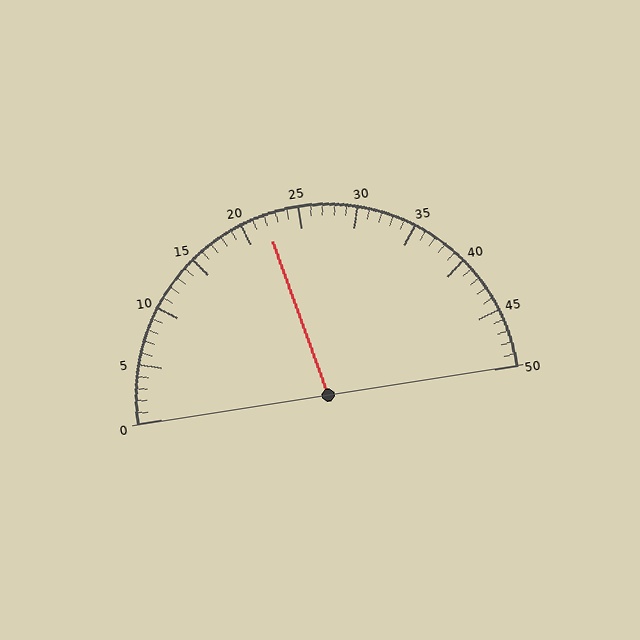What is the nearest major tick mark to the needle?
The nearest major tick mark is 20.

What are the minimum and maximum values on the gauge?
The gauge ranges from 0 to 50.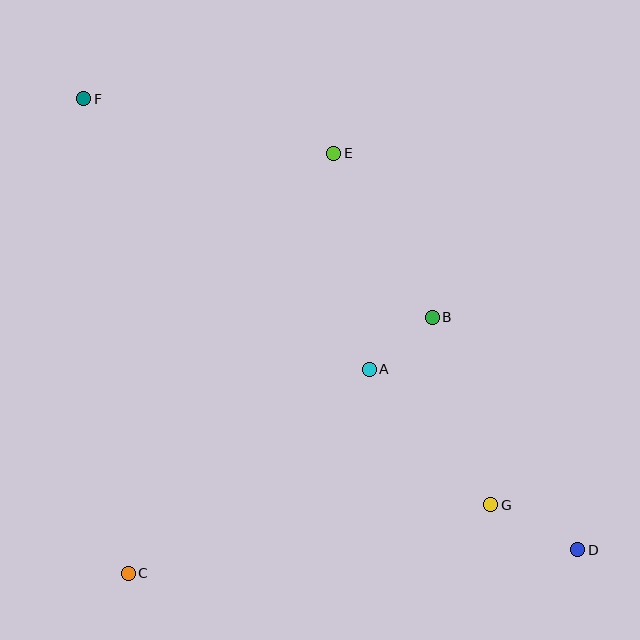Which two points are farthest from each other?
Points D and F are farthest from each other.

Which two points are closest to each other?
Points A and B are closest to each other.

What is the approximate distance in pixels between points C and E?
The distance between C and E is approximately 468 pixels.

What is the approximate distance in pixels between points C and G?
The distance between C and G is approximately 369 pixels.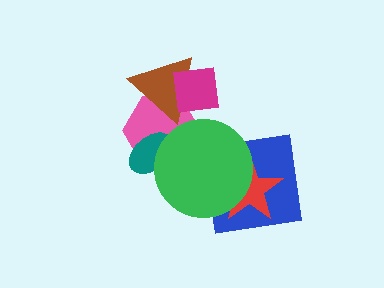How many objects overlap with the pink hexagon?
4 objects overlap with the pink hexagon.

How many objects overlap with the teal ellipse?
2 objects overlap with the teal ellipse.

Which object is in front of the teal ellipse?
The green circle is in front of the teal ellipse.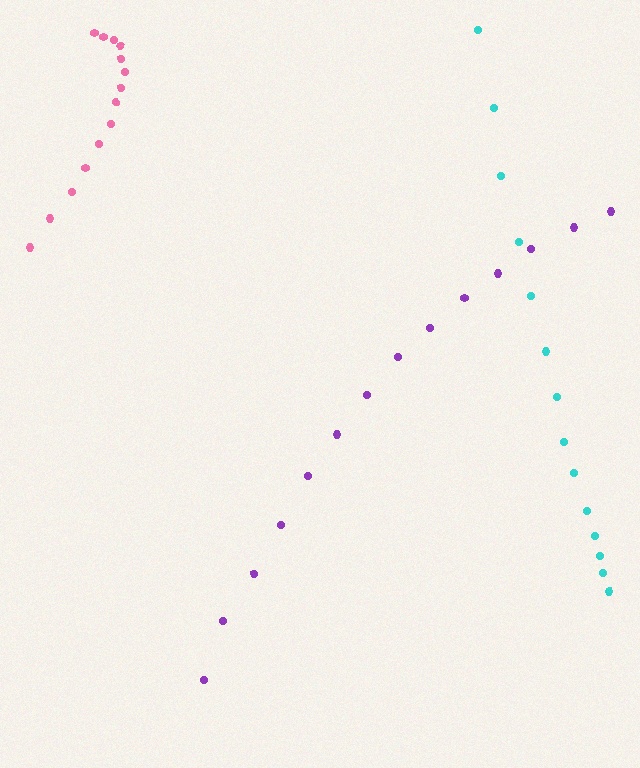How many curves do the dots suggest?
There are 3 distinct paths.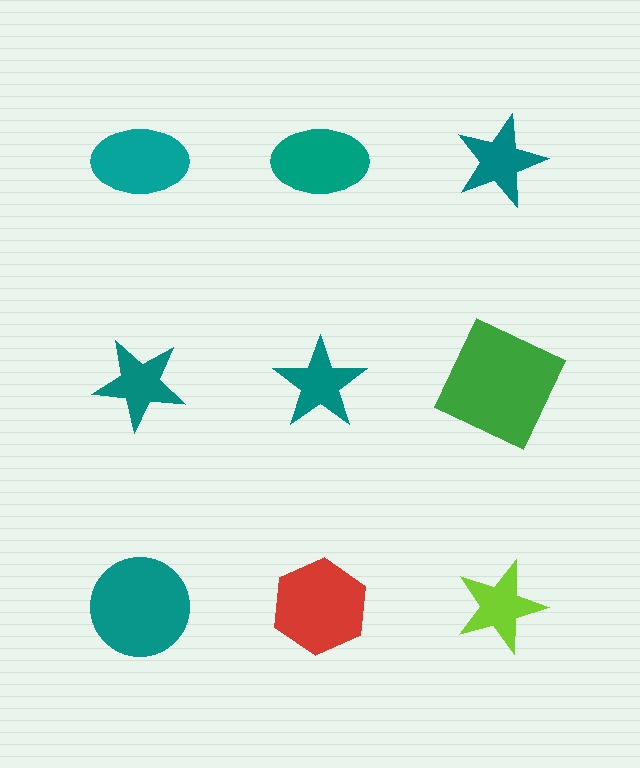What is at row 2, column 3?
A green square.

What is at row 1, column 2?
A teal ellipse.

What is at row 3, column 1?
A teal circle.